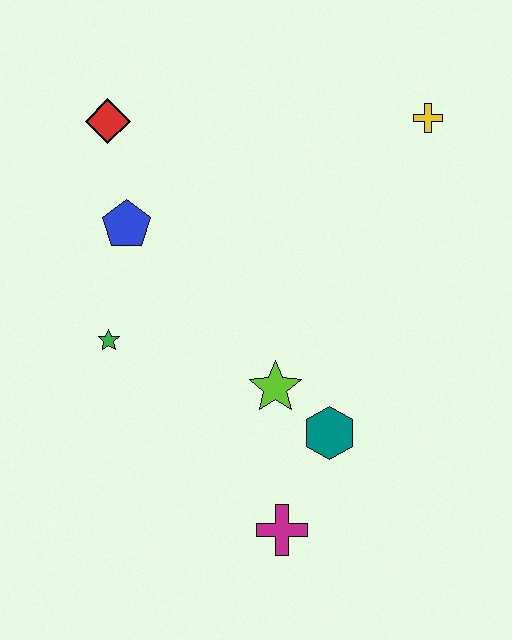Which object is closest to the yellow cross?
The lime star is closest to the yellow cross.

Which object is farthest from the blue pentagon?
The magenta cross is farthest from the blue pentagon.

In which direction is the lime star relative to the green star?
The lime star is to the right of the green star.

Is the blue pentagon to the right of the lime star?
No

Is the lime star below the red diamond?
Yes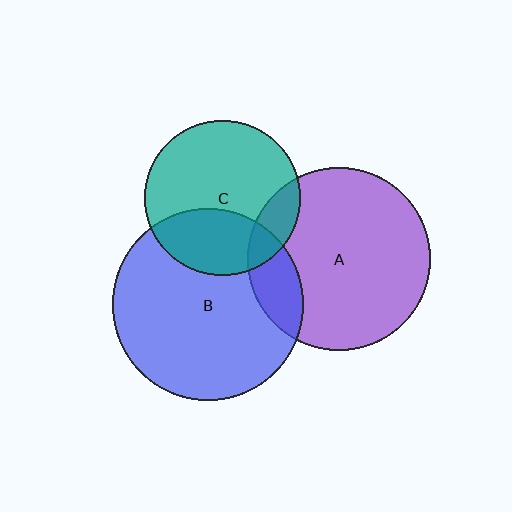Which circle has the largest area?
Circle B (blue).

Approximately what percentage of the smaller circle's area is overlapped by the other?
Approximately 15%.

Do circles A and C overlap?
Yes.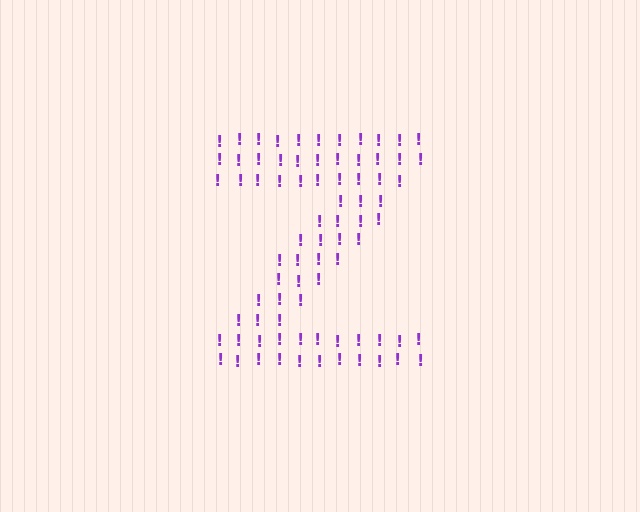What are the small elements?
The small elements are exclamation marks.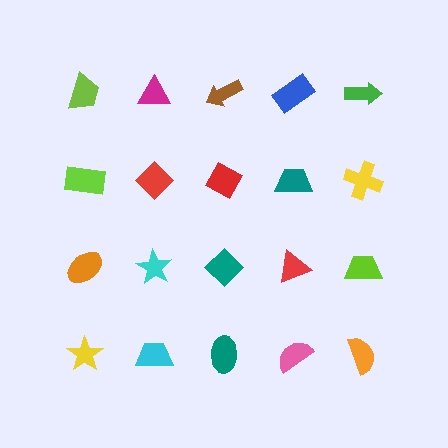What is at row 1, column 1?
A lime trapezoid.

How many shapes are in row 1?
5 shapes.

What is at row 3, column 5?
A lime trapezoid.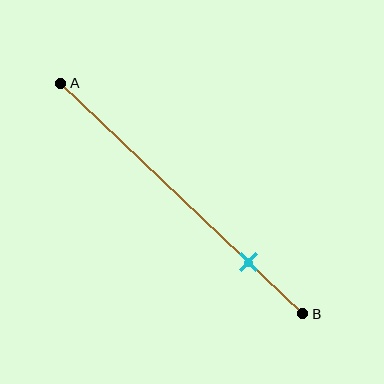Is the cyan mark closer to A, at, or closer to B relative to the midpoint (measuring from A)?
The cyan mark is closer to point B than the midpoint of segment AB.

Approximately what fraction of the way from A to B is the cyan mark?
The cyan mark is approximately 80% of the way from A to B.